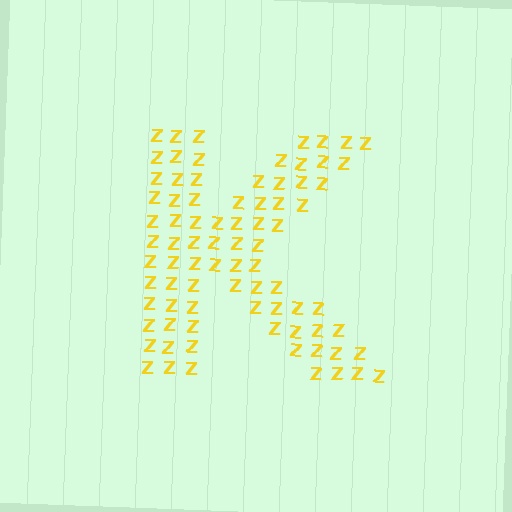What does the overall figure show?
The overall figure shows the letter K.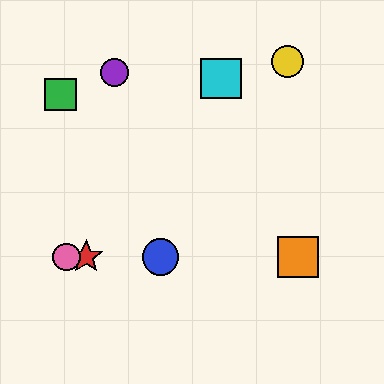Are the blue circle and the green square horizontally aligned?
No, the blue circle is at y≈257 and the green square is at y≈94.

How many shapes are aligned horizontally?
4 shapes (the red star, the blue circle, the orange square, the pink circle) are aligned horizontally.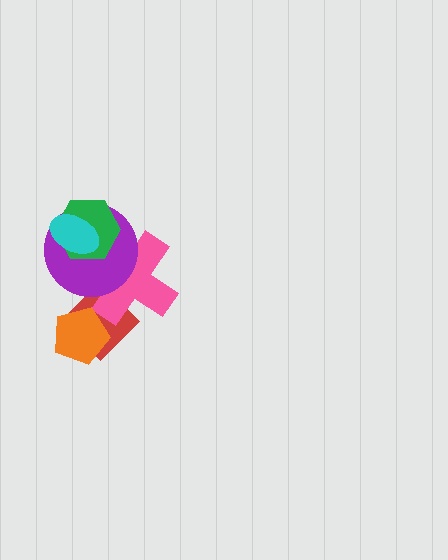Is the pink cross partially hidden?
Yes, it is partially covered by another shape.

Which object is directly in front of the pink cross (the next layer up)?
The purple circle is directly in front of the pink cross.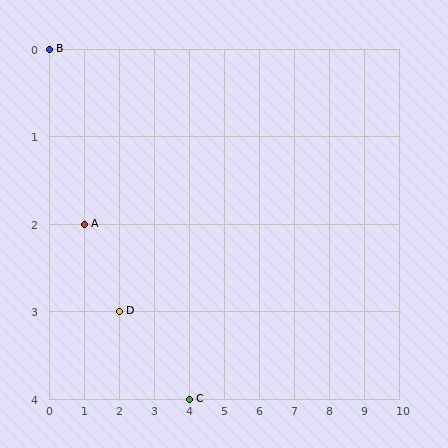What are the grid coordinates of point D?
Point D is at grid coordinates (2, 3).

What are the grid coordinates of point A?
Point A is at grid coordinates (1, 2).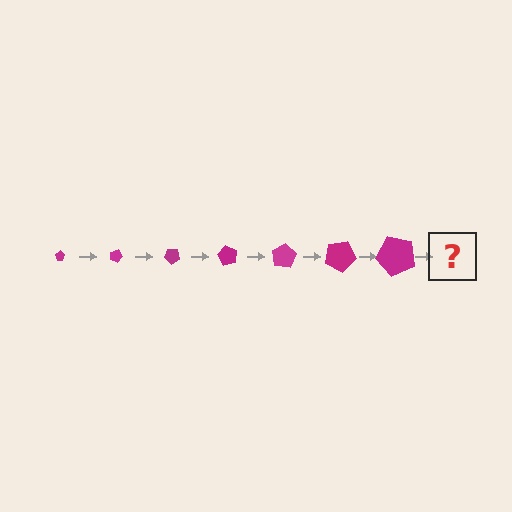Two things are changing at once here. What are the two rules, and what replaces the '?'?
The two rules are that the pentagon grows larger each step and it rotates 20 degrees each step. The '?' should be a pentagon, larger than the previous one and rotated 140 degrees from the start.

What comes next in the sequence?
The next element should be a pentagon, larger than the previous one and rotated 140 degrees from the start.